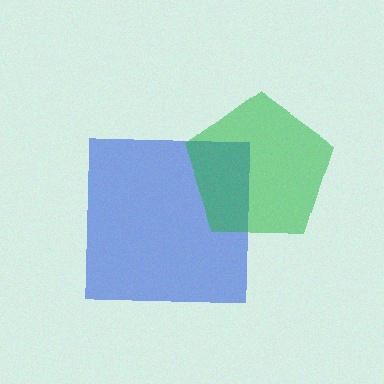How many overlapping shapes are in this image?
There are 2 overlapping shapes in the image.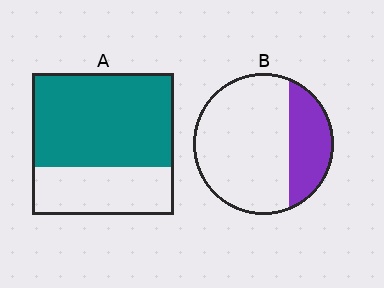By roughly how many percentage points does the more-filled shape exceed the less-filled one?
By roughly 40 percentage points (A over B).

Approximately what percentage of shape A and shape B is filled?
A is approximately 65% and B is approximately 25%.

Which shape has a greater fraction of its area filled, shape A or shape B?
Shape A.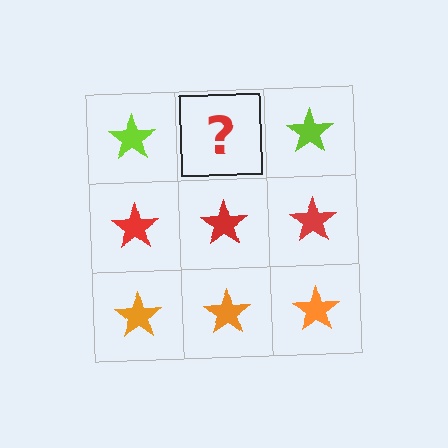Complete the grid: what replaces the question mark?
The question mark should be replaced with a lime star.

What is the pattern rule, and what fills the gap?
The rule is that each row has a consistent color. The gap should be filled with a lime star.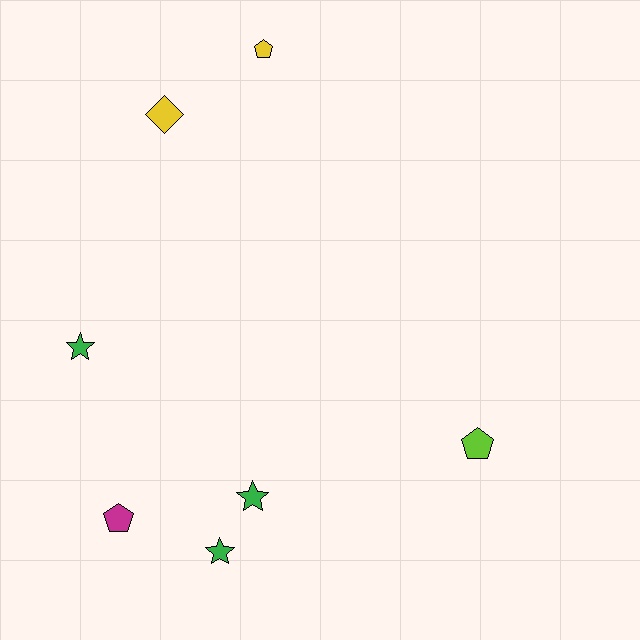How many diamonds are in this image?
There is 1 diamond.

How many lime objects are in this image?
There is 1 lime object.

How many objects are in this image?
There are 7 objects.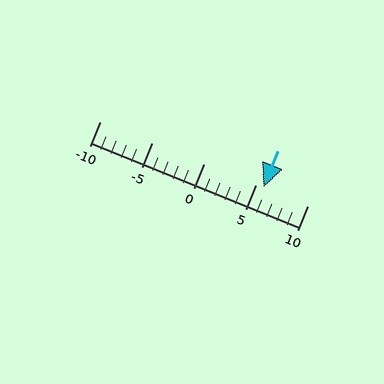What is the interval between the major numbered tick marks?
The major tick marks are spaced 5 units apart.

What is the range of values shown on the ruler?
The ruler shows values from -10 to 10.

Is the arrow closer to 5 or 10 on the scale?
The arrow is closer to 5.